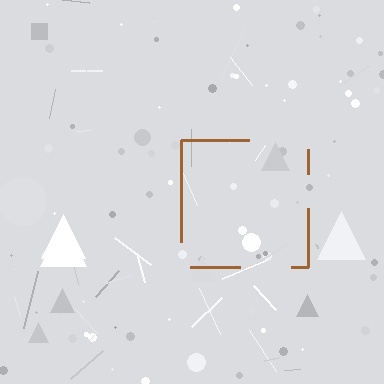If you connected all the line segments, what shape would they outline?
They would outline a square.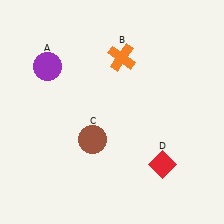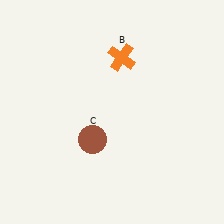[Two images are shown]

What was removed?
The red diamond (D), the purple circle (A) were removed in Image 2.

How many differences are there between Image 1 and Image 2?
There are 2 differences between the two images.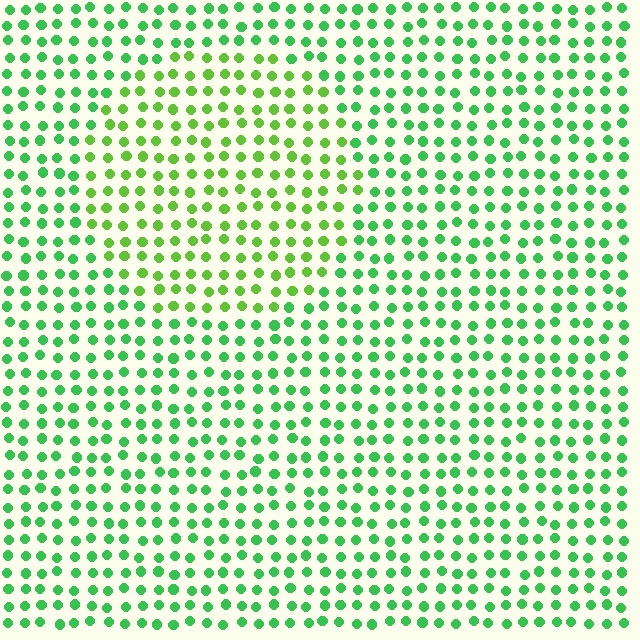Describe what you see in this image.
The image is filled with small green elements in a uniform arrangement. A circle-shaped region is visible where the elements are tinted to a slightly different hue, forming a subtle color boundary.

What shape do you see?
I see a circle.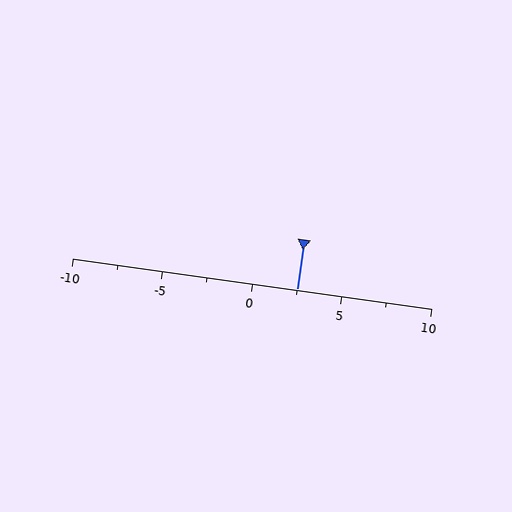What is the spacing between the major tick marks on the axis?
The major ticks are spaced 5 apart.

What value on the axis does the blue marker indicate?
The marker indicates approximately 2.5.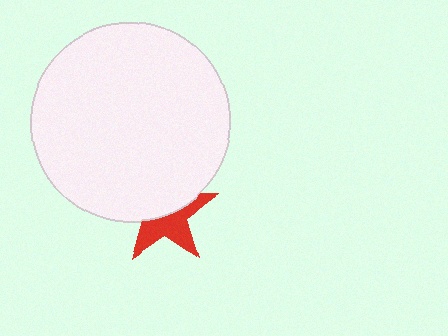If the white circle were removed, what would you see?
You would see the complete red star.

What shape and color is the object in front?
The object in front is a white circle.